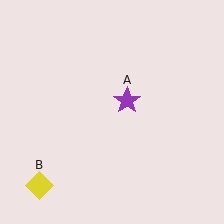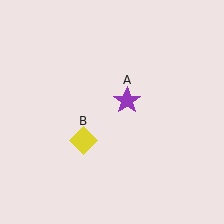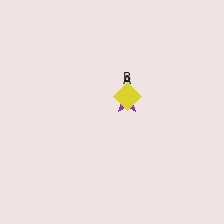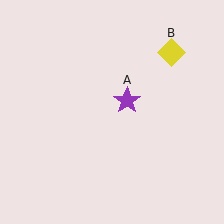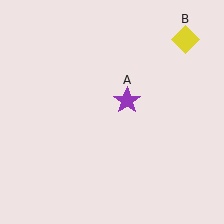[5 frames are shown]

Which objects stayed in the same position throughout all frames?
Purple star (object A) remained stationary.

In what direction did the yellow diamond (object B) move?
The yellow diamond (object B) moved up and to the right.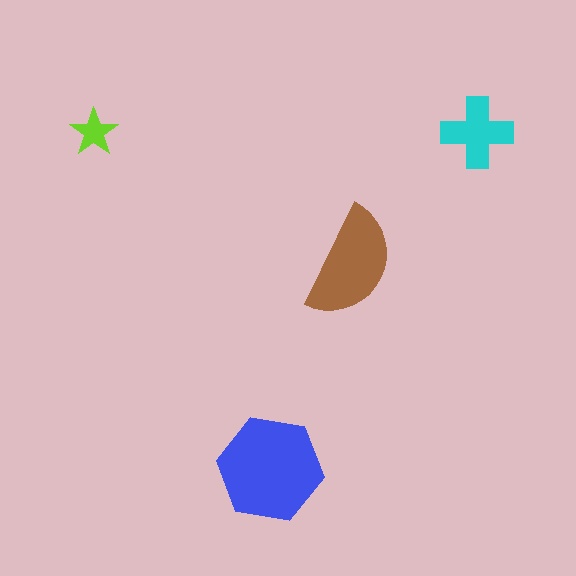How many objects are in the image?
There are 4 objects in the image.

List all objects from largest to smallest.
The blue hexagon, the brown semicircle, the cyan cross, the lime star.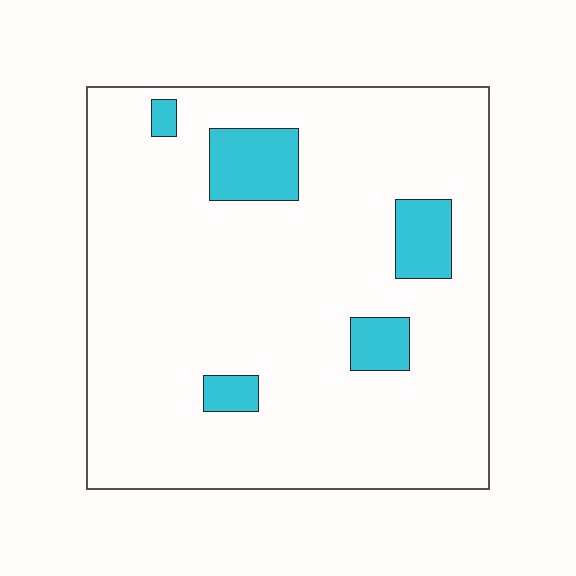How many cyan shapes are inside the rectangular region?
5.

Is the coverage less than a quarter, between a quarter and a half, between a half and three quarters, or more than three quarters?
Less than a quarter.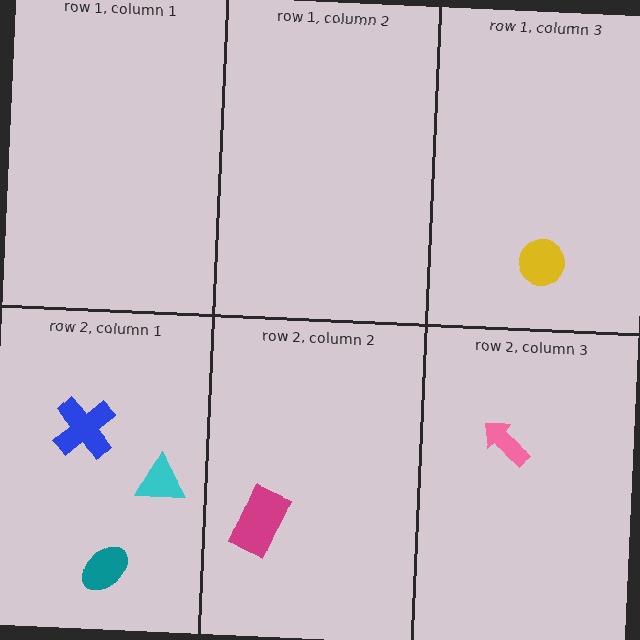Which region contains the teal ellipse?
The row 2, column 1 region.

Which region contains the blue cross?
The row 2, column 1 region.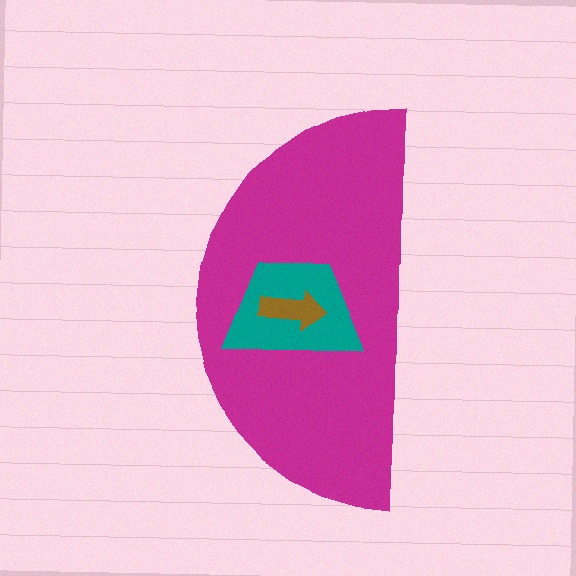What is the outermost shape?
The magenta semicircle.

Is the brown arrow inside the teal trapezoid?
Yes.